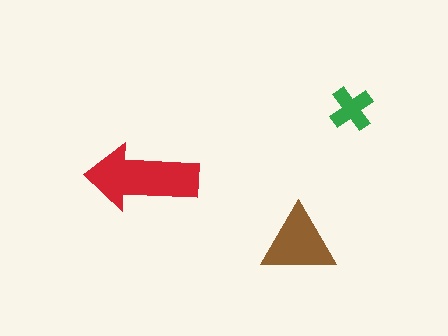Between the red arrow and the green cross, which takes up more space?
The red arrow.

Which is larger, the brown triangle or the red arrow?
The red arrow.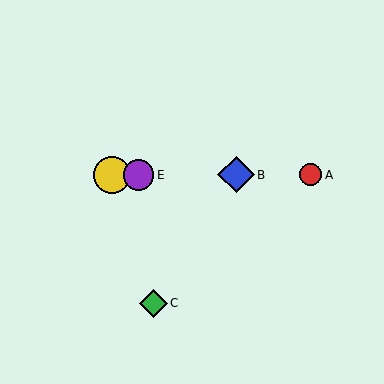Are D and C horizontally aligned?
No, D is at y≈175 and C is at y≈304.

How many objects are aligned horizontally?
4 objects (A, B, D, E) are aligned horizontally.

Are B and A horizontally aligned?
Yes, both are at y≈175.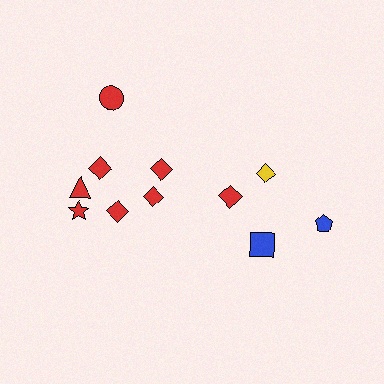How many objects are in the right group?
There are 4 objects.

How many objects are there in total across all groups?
There are 11 objects.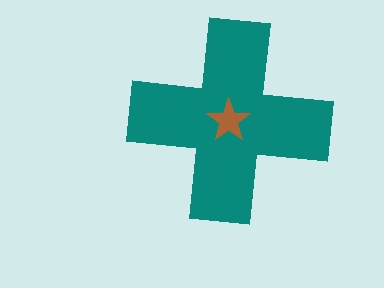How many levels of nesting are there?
2.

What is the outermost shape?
The teal cross.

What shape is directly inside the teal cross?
The brown star.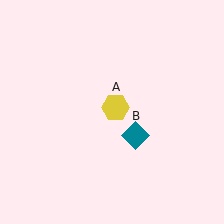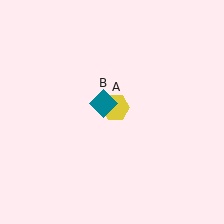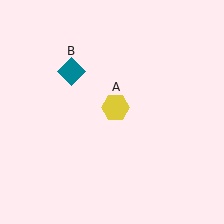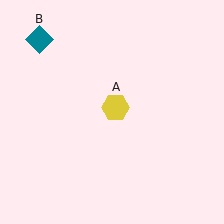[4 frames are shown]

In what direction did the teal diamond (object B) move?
The teal diamond (object B) moved up and to the left.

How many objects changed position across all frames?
1 object changed position: teal diamond (object B).